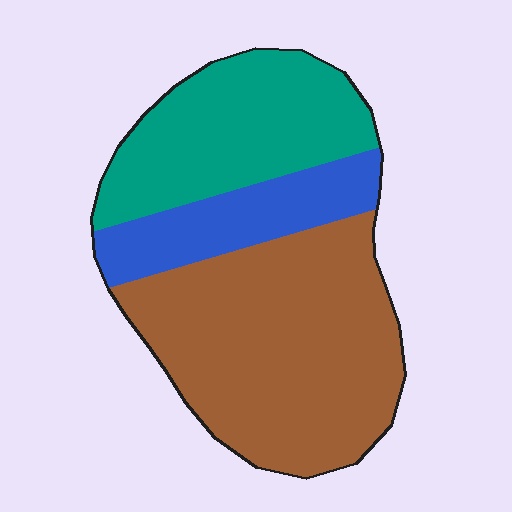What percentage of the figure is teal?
Teal covers around 30% of the figure.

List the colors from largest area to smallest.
From largest to smallest: brown, teal, blue.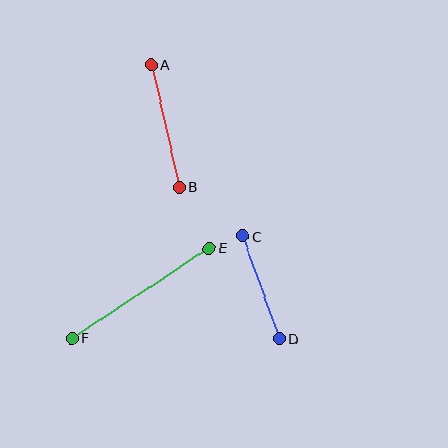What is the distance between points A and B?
The distance is approximately 126 pixels.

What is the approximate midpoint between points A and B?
The midpoint is at approximately (165, 126) pixels.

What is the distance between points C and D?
The distance is approximately 109 pixels.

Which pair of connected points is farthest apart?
Points E and F are farthest apart.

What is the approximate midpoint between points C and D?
The midpoint is at approximately (261, 287) pixels.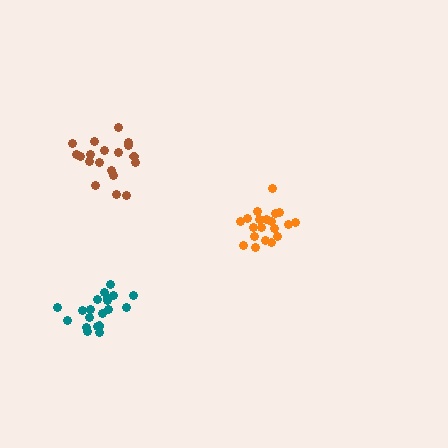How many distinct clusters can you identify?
There are 3 distinct clusters.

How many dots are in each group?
Group 1: 20 dots, Group 2: 19 dots, Group 3: 20 dots (59 total).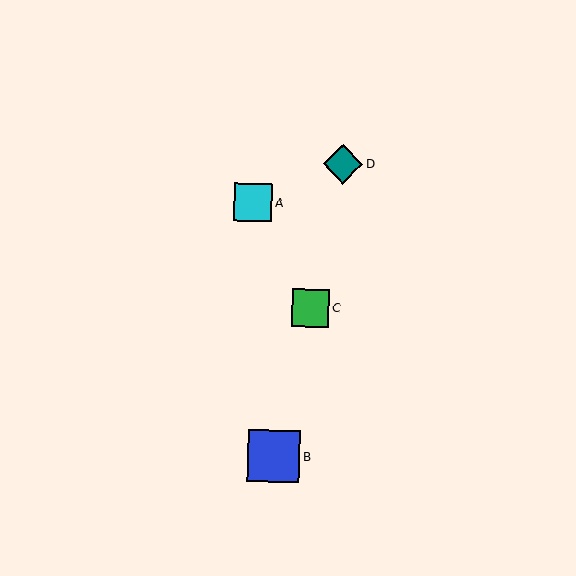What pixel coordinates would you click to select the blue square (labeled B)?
Click at (274, 456) to select the blue square B.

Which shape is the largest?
The blue square (labeled B) is the largest.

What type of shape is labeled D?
Shape D is a teal diamond.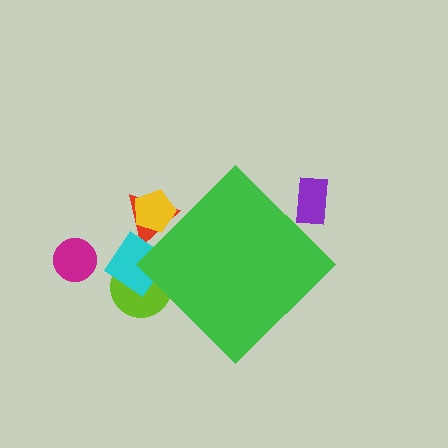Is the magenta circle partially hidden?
No, the magenta circle is fully visible.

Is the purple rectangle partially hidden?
Yes, the purple rectangle is partially hidden behind the green diamond.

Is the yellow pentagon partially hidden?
Yes, the yellow pentagon is partially hidden behind the green diamond.